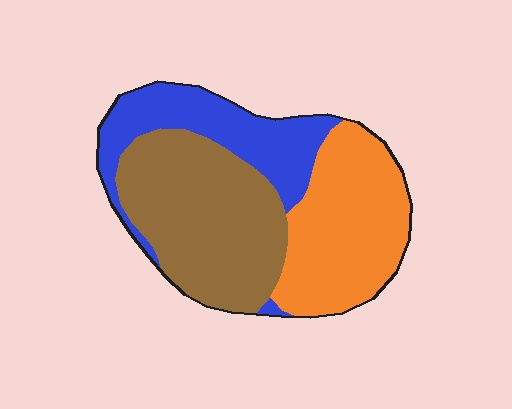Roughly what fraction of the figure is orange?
Orange takes up between a third and a half of the figure.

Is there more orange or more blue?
Orange.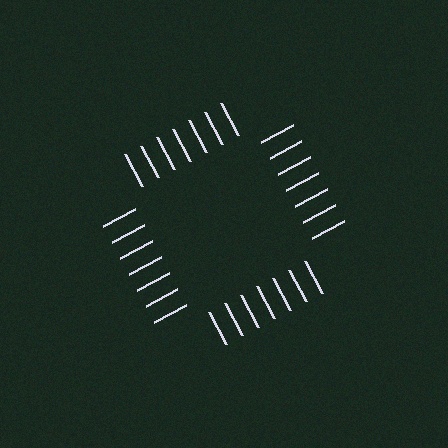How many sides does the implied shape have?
4 sides — the line-ends trace a square.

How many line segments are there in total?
28 — 7 along each of the 4 edges.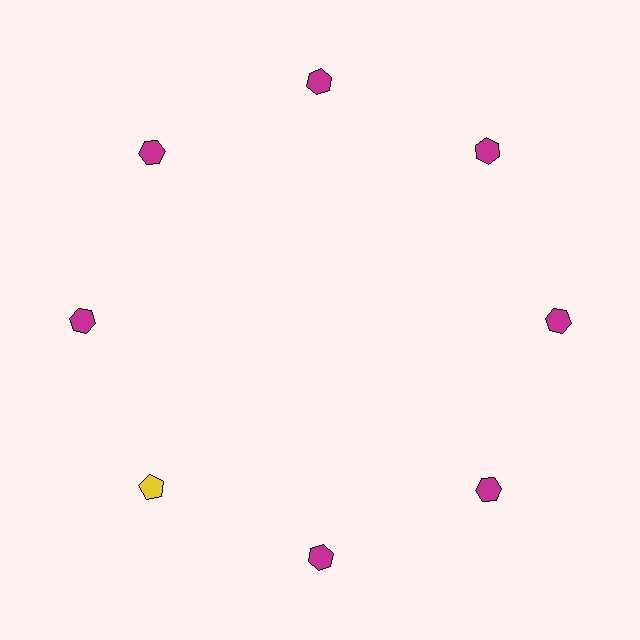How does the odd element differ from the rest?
It differs in both color (yellow instead of magenta) and shape (pentagon instead of hexagon).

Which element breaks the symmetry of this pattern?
The yellow pentagon at roughly the 8 o'clock position breaks the symmetry. All other shapes are magenta hexagons.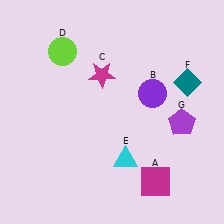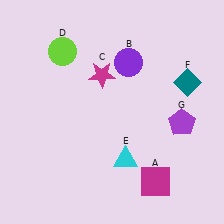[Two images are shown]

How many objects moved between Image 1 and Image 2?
1 object moved between the two images.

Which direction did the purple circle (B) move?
The purple circle (B) moved up.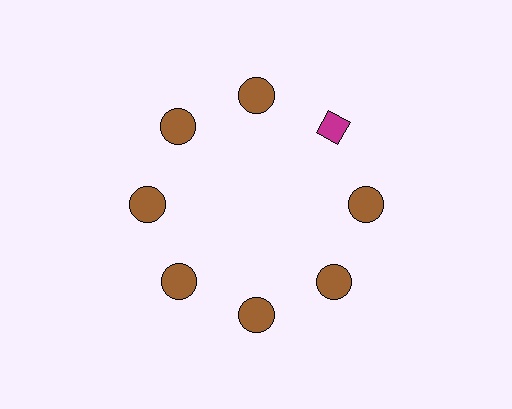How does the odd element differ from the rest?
It differs in both color (magenta instead of brown) and shape (diamond instead of circle).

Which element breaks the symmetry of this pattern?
The magenta diamond at roughly the 2 o'clock position breaks the symmetry. All other shapes are brown circles.